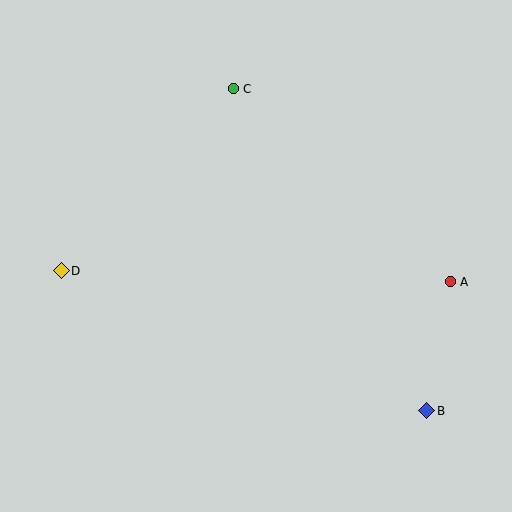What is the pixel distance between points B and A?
The distance between B and A is 131 pixels.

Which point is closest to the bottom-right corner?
Point B is closest to the bottom-right corner.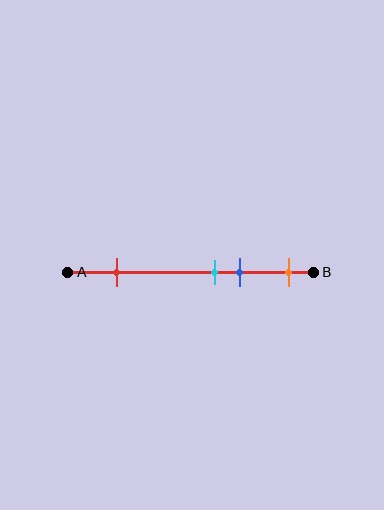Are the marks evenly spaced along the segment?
No, the marks are not evenly spaced.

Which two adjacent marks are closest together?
The cyan and blue marks are the closest adjacent pair.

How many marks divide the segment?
There are 4 marks dividing the segment.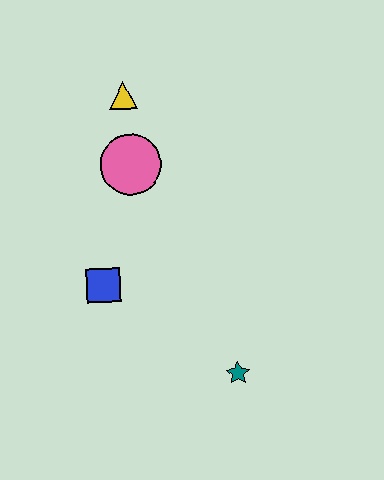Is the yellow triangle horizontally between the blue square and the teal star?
Yes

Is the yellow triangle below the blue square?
No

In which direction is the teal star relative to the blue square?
The teal star is to the right of the blue square.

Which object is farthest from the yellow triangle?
The teal star is farthest from the yellow triangle.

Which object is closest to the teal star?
The blue square is closest to the teal star.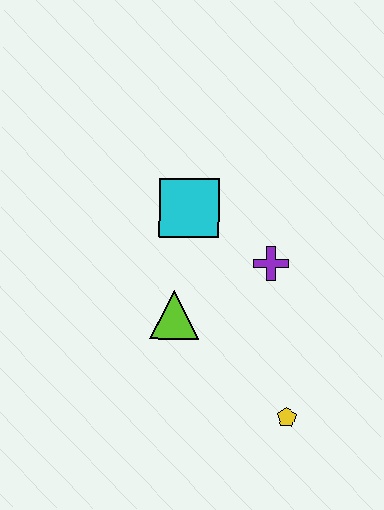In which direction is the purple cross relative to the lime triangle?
The purple cross is to the right of the lime triangle.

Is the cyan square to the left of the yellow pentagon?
Yes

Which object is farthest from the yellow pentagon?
The cyan square is farthest from the yellow pentagon.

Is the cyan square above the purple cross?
Yes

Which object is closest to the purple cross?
The cyan square is closest to the purple cross.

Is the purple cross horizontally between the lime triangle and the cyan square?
No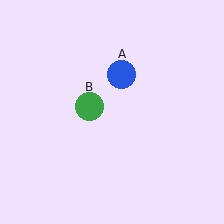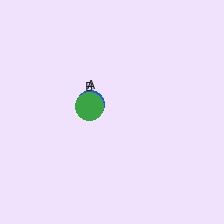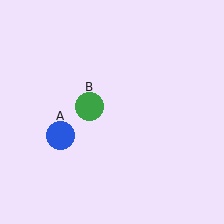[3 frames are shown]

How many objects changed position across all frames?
1 object changed position: blue circle (object A).